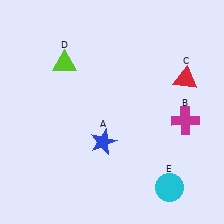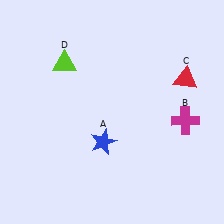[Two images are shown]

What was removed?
The cyan circle (E) was removed in Image 2.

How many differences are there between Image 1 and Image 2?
There is 1 difference between the two images.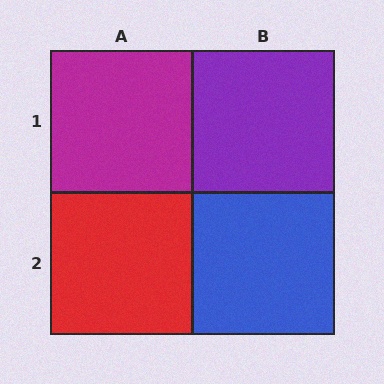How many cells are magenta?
1 cell is magenta.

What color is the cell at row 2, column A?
Red.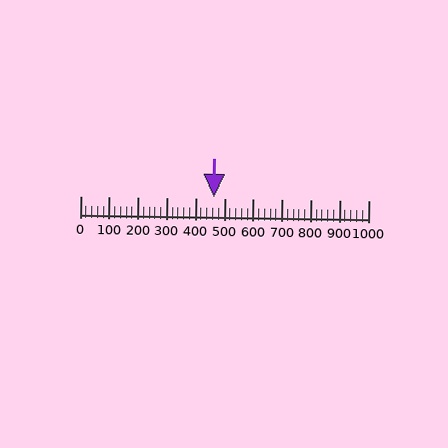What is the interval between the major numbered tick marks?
The major tick marks are spaced 100 units apart.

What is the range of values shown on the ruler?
The ruler shows values from 0 to 1000.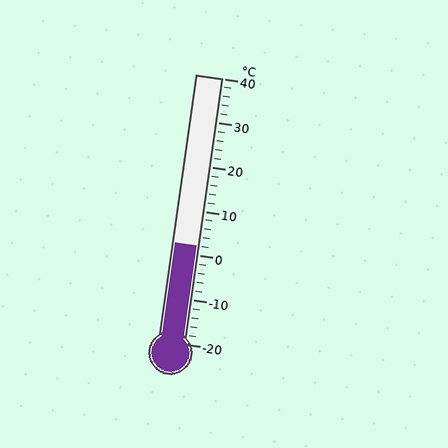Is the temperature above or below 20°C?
The temperature is below 20°C.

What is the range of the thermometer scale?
The thermometer scale ranges from -20°C to 40°C.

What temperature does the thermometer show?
The thermometer shows approximately 2°C.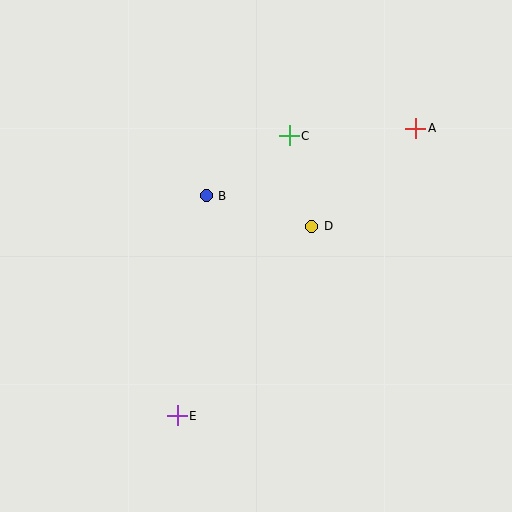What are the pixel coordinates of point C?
Point C is at (289, 136).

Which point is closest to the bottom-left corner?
Point E is closest to the bottom-left corner.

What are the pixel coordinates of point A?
Point A is at (416, 128).